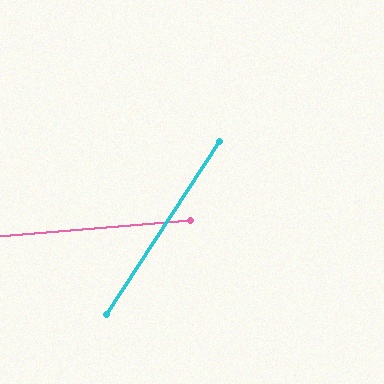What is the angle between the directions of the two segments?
Approximately 52 degrees.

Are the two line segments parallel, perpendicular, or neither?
Neither parallel nor perpendicular — they differ by about 52°.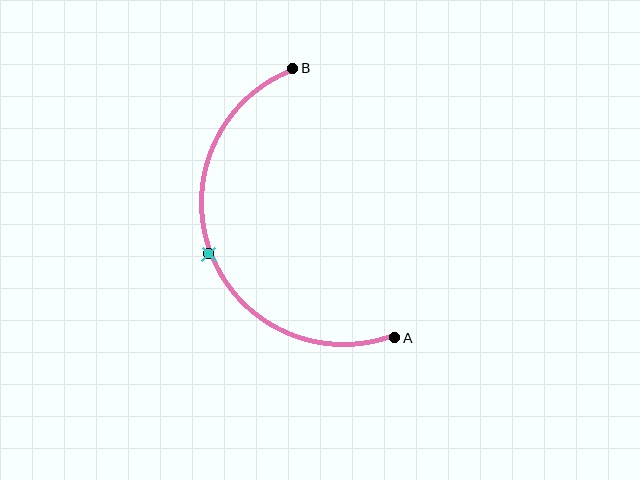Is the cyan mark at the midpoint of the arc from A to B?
Yes. The cyan mark lies on the arc at equal arc-length from both A and B — it is the arc midpoint.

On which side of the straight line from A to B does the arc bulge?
The arc bulges to the left of the straight line connecting A and B.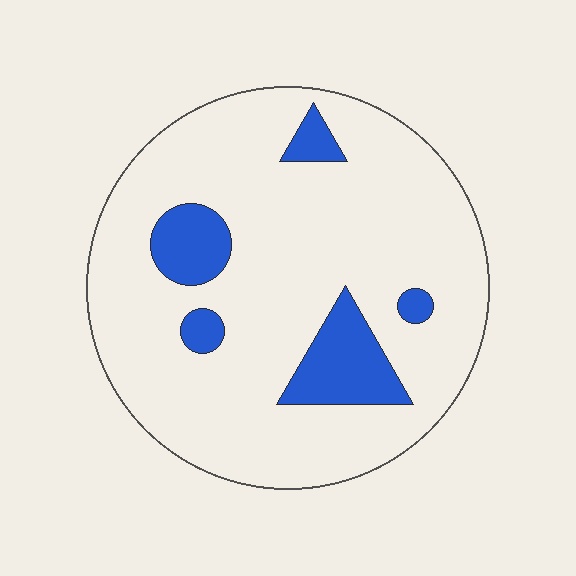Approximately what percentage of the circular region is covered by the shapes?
Approximately 15%.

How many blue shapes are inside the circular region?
5.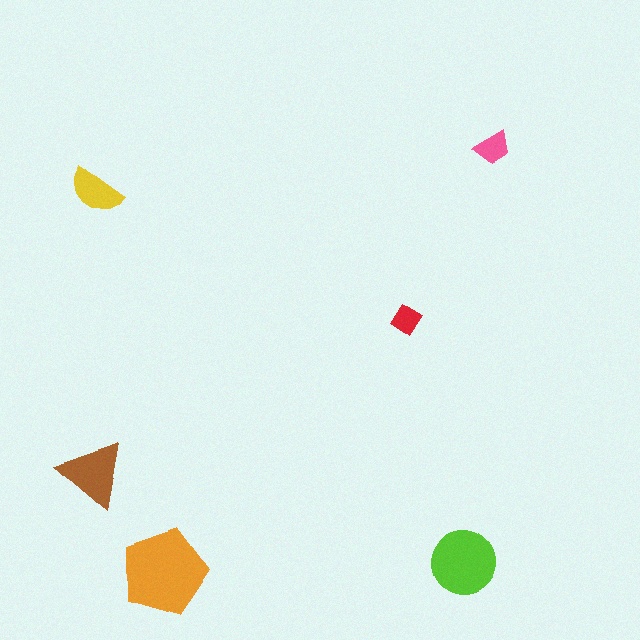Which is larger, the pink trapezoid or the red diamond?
The pink trapezoid.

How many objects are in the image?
There are 6 objects in the image.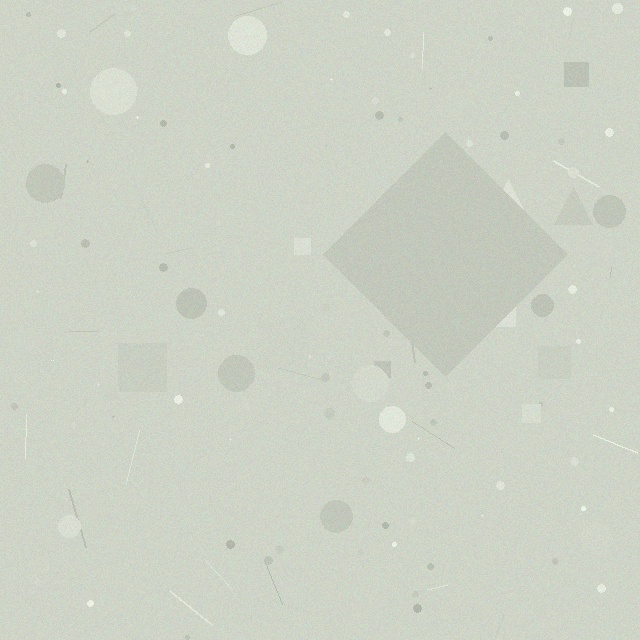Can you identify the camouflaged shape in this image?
The camouflaged shape is a diamond.